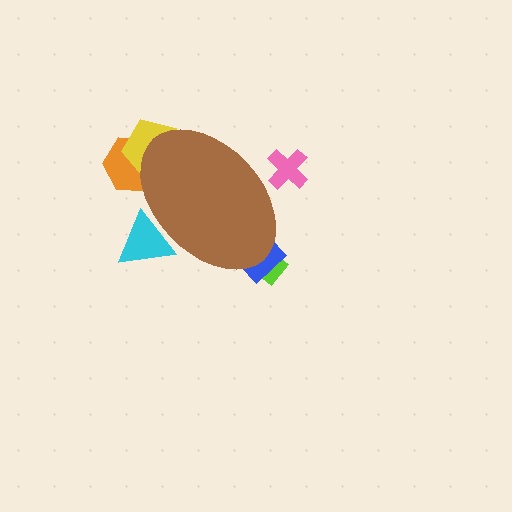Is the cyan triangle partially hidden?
Yes, the cyan triangle is partially hidden behind the brown ellipse.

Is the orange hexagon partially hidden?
Yes, the orange hexagon is partially hidden behind the brown ellipse.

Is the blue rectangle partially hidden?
Yes, the blue rectangle is partially hidden behind the brown ellipse.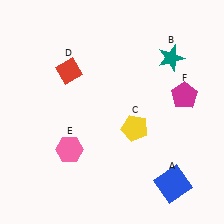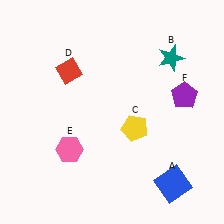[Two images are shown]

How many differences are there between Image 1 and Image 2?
There is 1 difference between the two images.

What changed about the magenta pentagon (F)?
In Image 1, F is magenta. In Image 2, it changed to purple.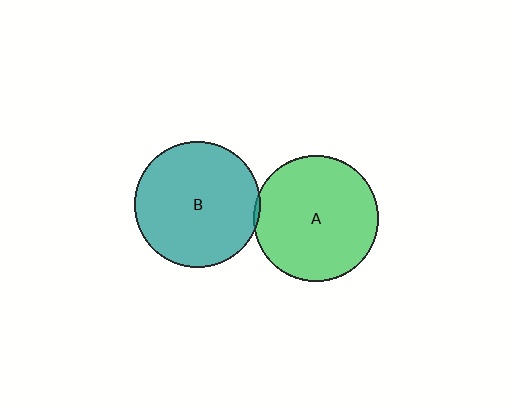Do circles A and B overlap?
Yes.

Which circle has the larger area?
Circle B (teal).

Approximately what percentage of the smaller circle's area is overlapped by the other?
Approximately 5%.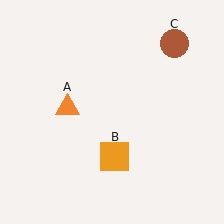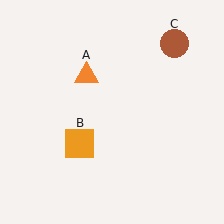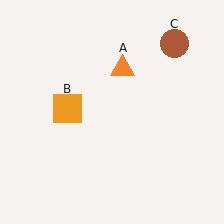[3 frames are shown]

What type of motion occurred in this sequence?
The orange triangle (object A), orange square (object B) rotated clockwise around the center of the scene.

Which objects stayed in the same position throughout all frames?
Brown circle (object C) remained stationary.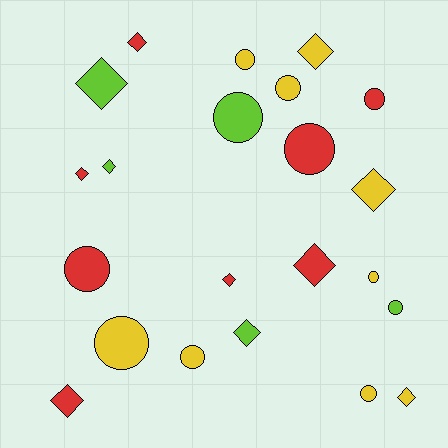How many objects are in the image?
There are 22 objects.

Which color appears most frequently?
Yellow, with 9 objects.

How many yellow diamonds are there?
There are 3 yellow diamonds.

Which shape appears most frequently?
Circle, with 11 objects.